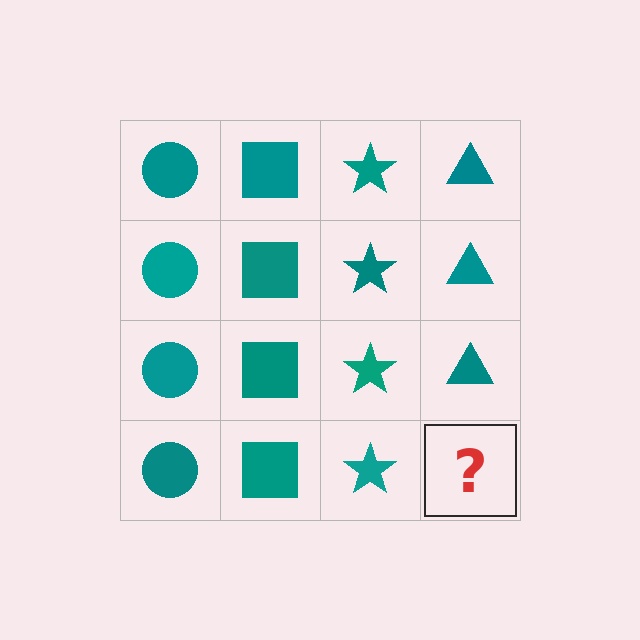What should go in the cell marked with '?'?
The missing cell should contain a teal triangle.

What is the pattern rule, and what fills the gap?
The rule is that each column has a consistent shape. The gap should be filled with a teal triangle.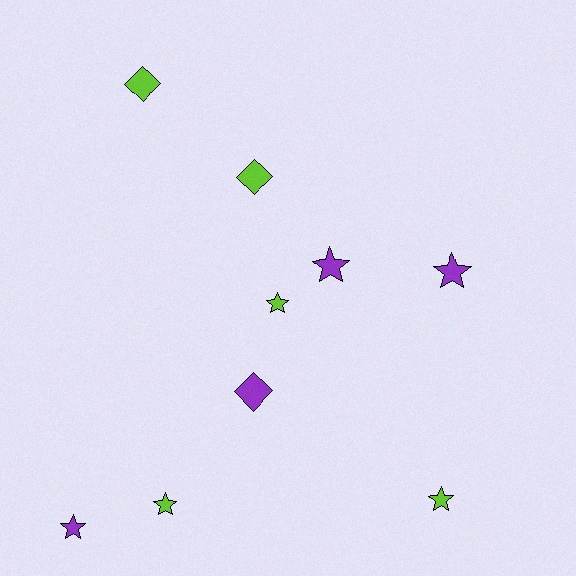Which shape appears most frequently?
Star, with 6 objects.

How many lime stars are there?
There are 3 lime stars.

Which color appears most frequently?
Lime, with 5 objects.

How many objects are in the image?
There are 9 objects.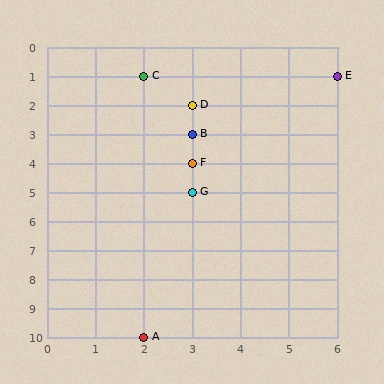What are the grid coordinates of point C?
Point C is at grid coordinates (2, 1).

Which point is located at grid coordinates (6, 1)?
Point E is at (6, 1).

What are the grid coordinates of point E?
Point E is at grid coordinates (6, 1).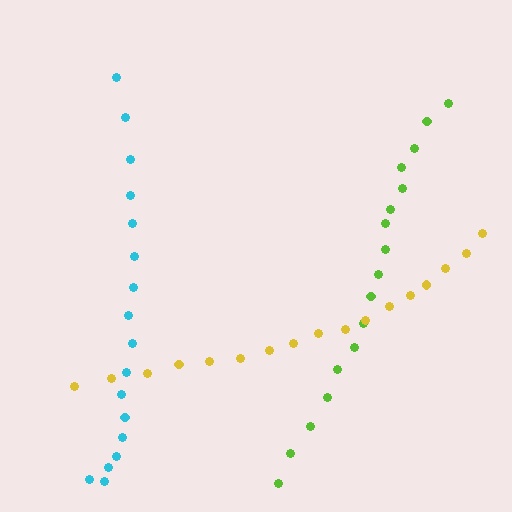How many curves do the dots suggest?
There are 3 distinct paths.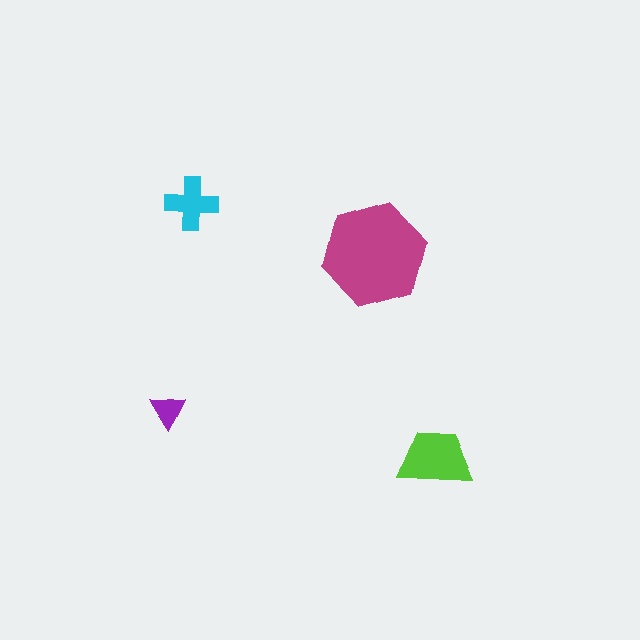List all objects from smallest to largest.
The purple triangle, the cyan cross, the lime trapezoid, the magenta hexagon.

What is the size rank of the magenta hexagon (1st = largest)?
1st.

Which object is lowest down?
The lime trapezoid is bottommost.